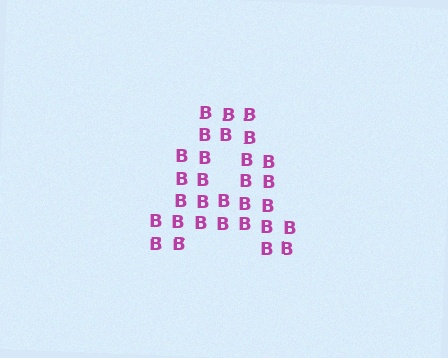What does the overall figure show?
The overall figure shows the letter A.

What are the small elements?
The small elements are letter B's.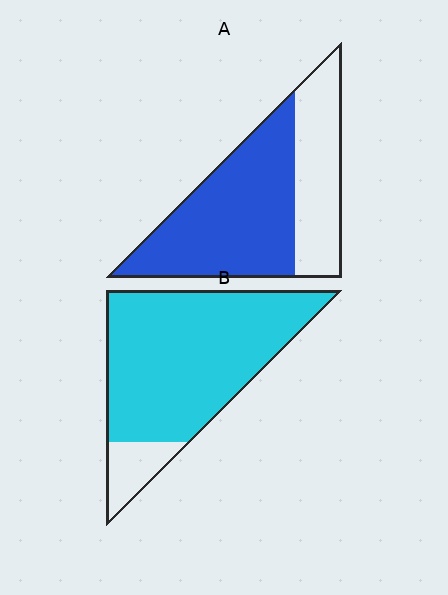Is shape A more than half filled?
Yes.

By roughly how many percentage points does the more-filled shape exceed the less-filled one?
By roughly 25 percentage points (B over A).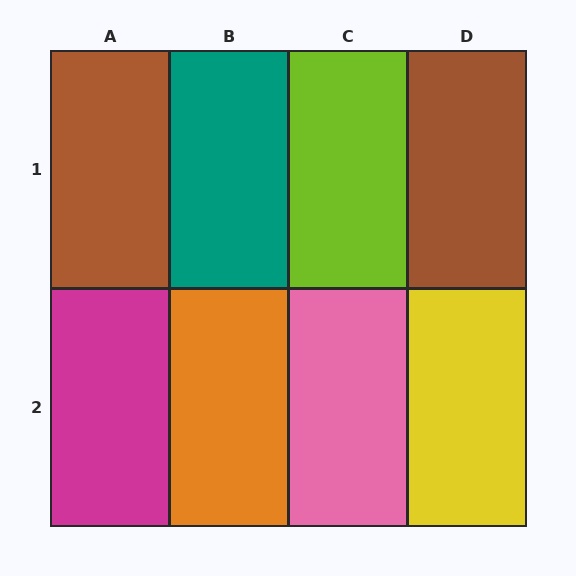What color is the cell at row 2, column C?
Pink.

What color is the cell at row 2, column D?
Yellow.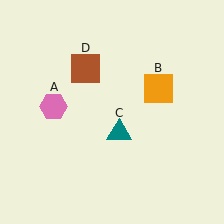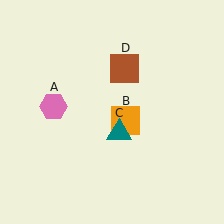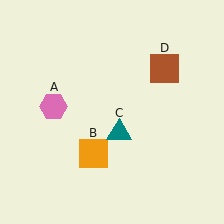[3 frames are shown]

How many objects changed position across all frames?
2 objects changed position: orange square (object B), brown square (object D).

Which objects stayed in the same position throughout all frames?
Pink hexagon (object A) and teal triangle (object C) remained stationary.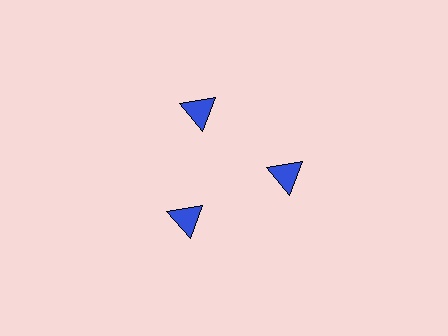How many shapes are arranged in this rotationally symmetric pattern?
There are 3 shapes, arranged in 3 groups of 1.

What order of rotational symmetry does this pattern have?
This pattern has 3-fold rotational symmetry.